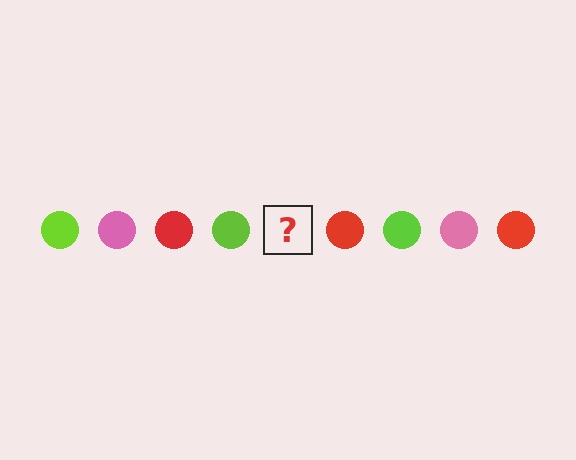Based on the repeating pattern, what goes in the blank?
The blank should be a pink circle.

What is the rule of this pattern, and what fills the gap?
The rule is that the pattern cycles through lime, pink, red circles. The gap should be filled with a pink circle.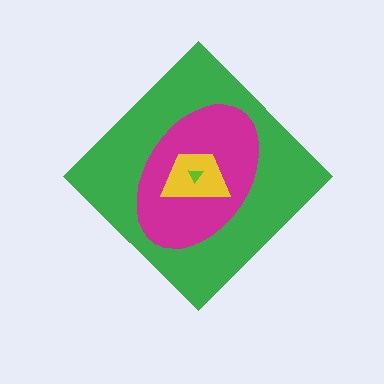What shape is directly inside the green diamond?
The magenta ellipse.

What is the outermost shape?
The green diamond.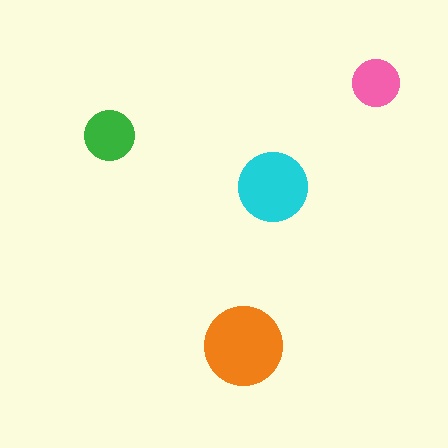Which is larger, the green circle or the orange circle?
The orange one.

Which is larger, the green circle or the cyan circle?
The cyan one.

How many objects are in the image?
There are 4 objects in the image.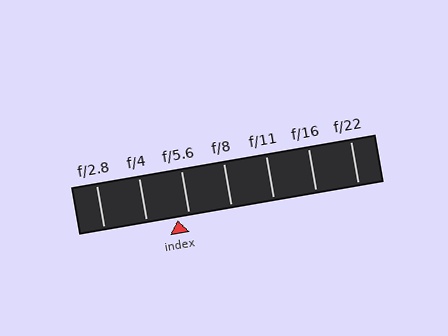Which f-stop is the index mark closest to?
The index mark is closest to f/5.6.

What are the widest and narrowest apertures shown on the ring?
The widest aperture shown is f/2.8 and the narrowest is f/22.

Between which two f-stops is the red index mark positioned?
The index mark is between f/4 and f/5.6.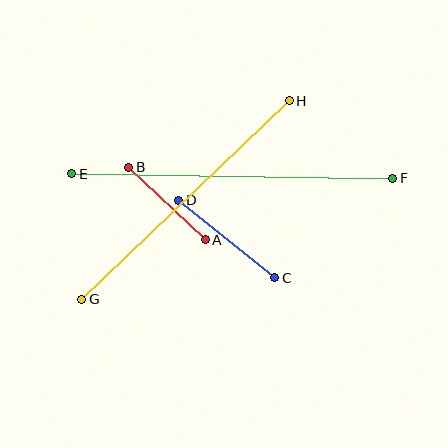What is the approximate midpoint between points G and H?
The midpoint is at approximately (185, 200) pixels.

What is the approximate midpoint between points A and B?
The midpoint is at approximately (167, 203) pixels.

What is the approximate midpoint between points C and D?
The midpoint is at approximately (227, 239) pixels.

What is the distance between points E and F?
The distance is approximately 321 pixels.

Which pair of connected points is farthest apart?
Points E and F are farthest apart.